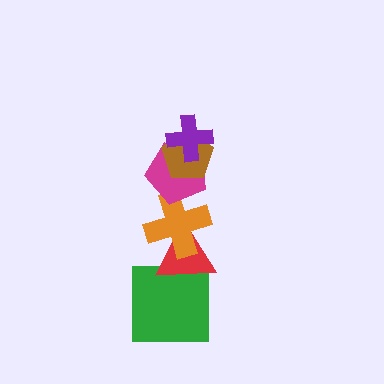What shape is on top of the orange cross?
The magenta pentagon is on top of the orange cross.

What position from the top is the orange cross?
The orange cross is 4th from the top.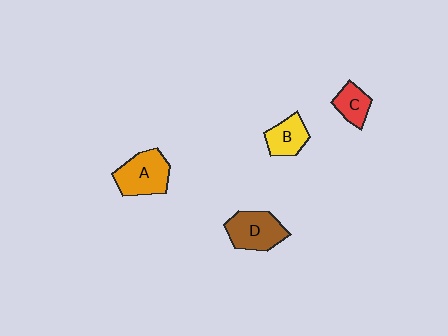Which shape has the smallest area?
Shape C (red).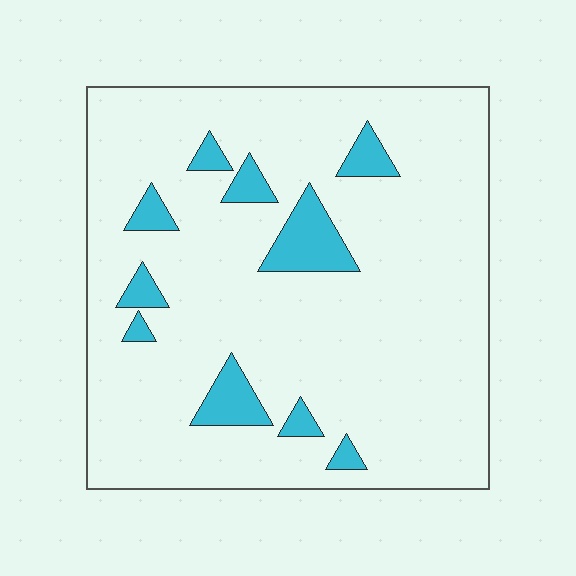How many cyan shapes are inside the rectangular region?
10.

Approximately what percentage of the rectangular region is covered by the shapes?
Approximately 10%.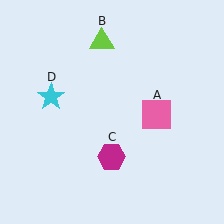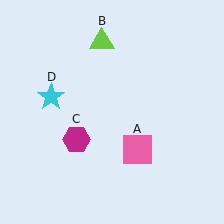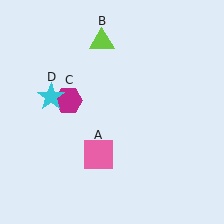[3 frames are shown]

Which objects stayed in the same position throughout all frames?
Lime triangle (object B) and cyan star (object D) remained stationary.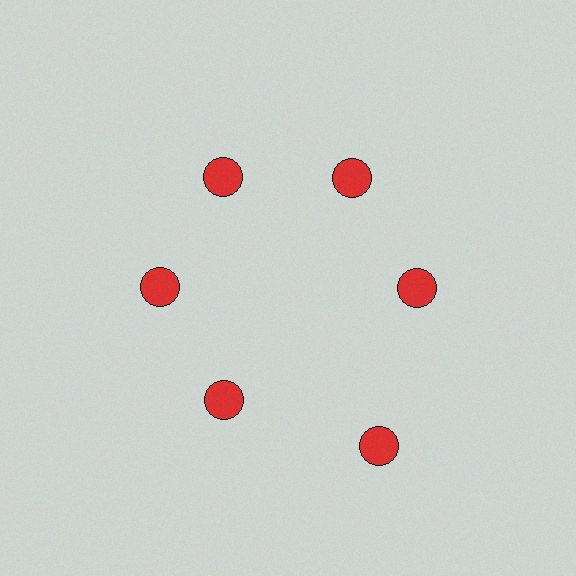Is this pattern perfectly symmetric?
No. The 6 red circles are arranged in a ring, but one element near the 5 o'clock position is pushed outward from the center, breaking the 6-fold rotational symmetry.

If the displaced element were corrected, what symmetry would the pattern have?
It would have 6-fold rotational symmetry — the pattern would map onto itself every 60 degrees.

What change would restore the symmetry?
The symmetry would be restored by moving it inward, back onto the ring so that all 6 circles sit at equal angles and equal distance from the center.